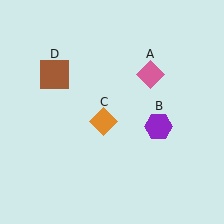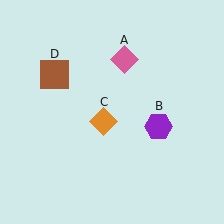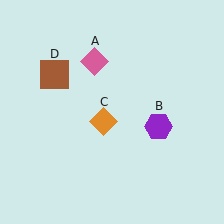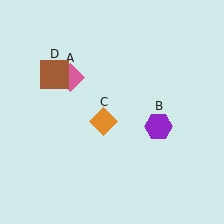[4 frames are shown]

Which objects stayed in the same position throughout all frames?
Purple hexagon (object B) and orange diamond (object C) and brown square (object D) remained stationary.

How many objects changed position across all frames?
1 object changed position: pink diamond (object A).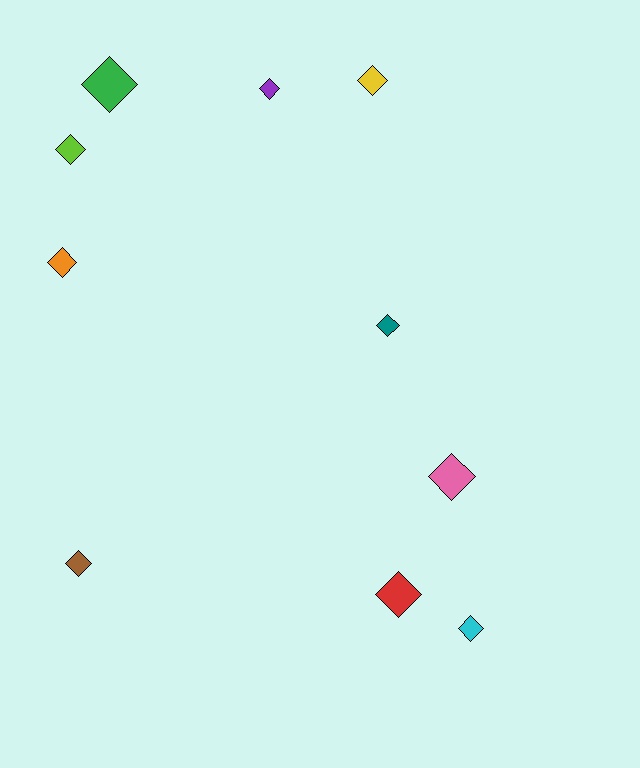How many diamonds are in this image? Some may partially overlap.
There are 10 diamonds.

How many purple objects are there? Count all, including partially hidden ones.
There is 1 purple object.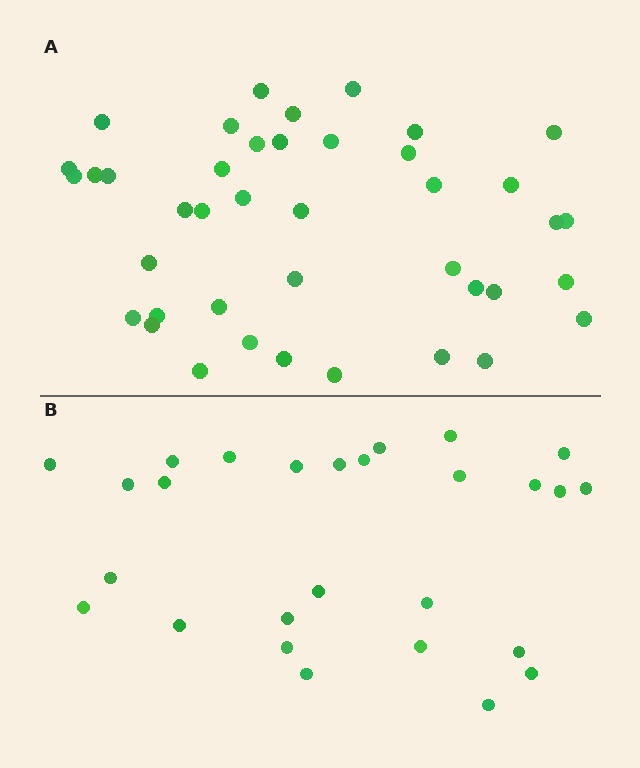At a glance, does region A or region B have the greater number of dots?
Region A (the top region) has more dots.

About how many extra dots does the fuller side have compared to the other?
Region A has approximately 15 more dots than region B.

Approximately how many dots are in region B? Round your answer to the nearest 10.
About 30 dots. (The exact count is 27, which rounds to 30.)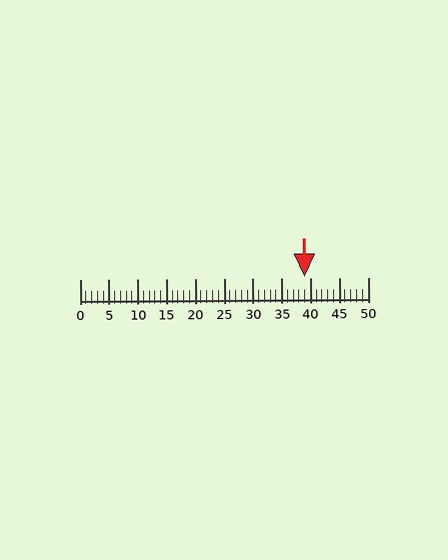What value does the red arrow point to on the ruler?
The red arrow points to approximately 39.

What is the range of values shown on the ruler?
The ruler shows values from 0 to 50.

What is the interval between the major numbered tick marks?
The major tick marks are spaced 5 units apart.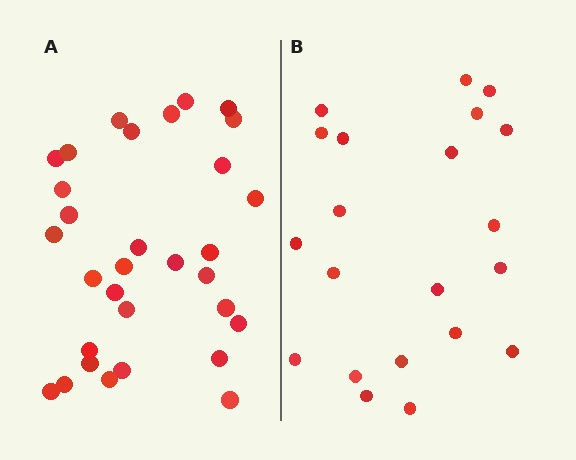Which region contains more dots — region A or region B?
Region A (the left region) has more dots.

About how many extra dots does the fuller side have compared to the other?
Region A has roughly 10 or so more dots than region B.